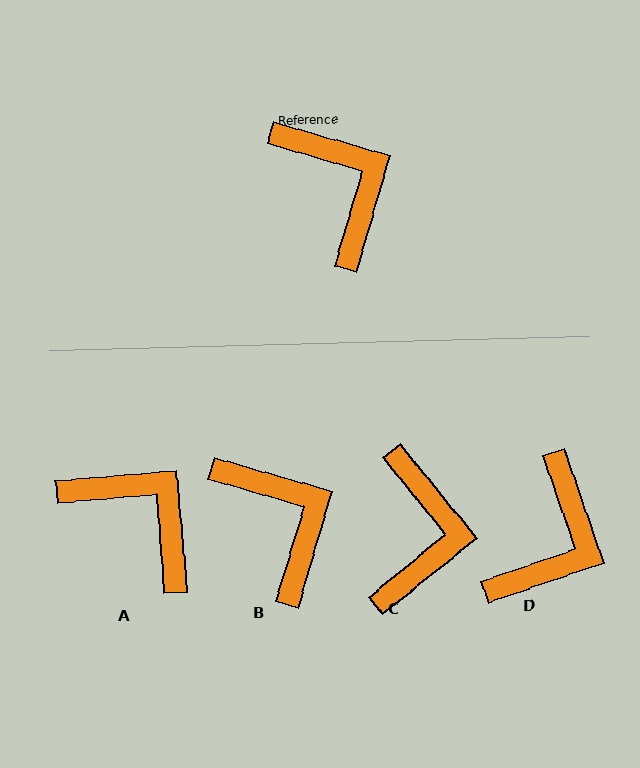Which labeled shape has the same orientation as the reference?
B.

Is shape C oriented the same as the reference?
No, it is off by about 35 degrees.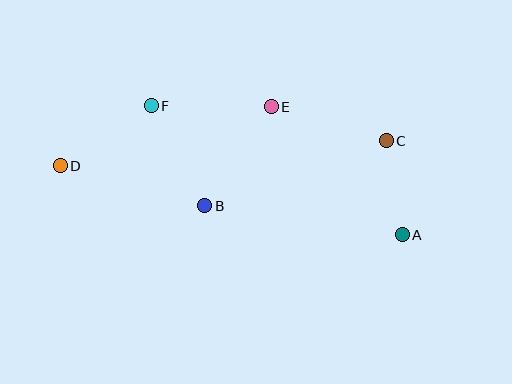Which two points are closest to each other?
Points A and C are closest to each other.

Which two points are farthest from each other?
Points A and D are farthest from each other.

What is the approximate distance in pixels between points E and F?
The distance between E and F is approximately 120 pixels.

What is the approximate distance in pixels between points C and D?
The distance between C and D is approximately 327 pixels.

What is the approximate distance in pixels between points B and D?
The distance between B and D is approximately 150 pixels.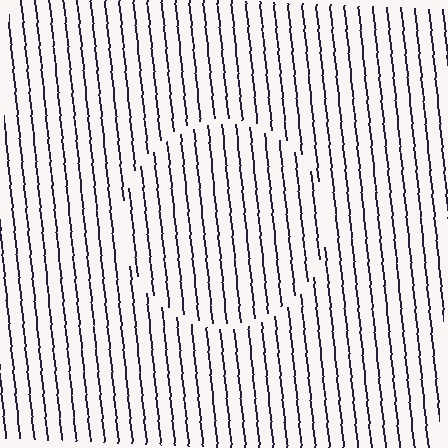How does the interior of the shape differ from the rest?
The interior of the shape contains the same grating, shifted by half a period — the contour is defined by the phase discontinuity where line-ends from the inner and outer gratings abut.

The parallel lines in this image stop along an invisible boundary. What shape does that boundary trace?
An illusory circle. The interior of the shape contains the same grating, shifted by half a period — the contour is defined by the phase discontinuity where line-ends from the inner and outer gratings abut.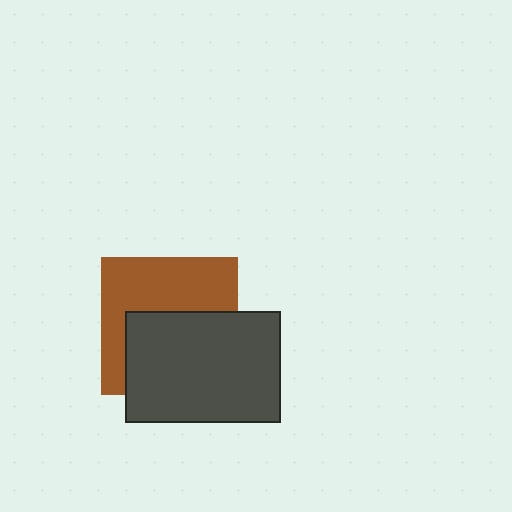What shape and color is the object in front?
The object in front is a dark gray rectangle.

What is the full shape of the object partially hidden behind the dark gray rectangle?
The partially hidden object is a brown square.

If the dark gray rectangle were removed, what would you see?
You would see the complete brown square.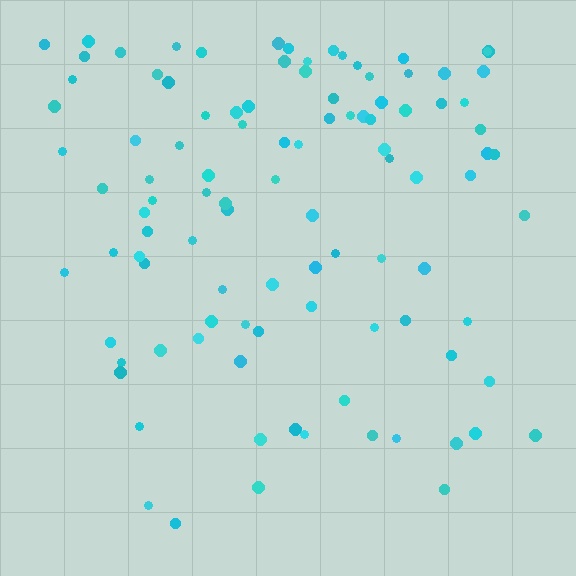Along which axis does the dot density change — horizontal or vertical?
Vertical.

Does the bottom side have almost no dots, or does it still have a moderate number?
Still a moderate number, just noticeably fewer than the top.